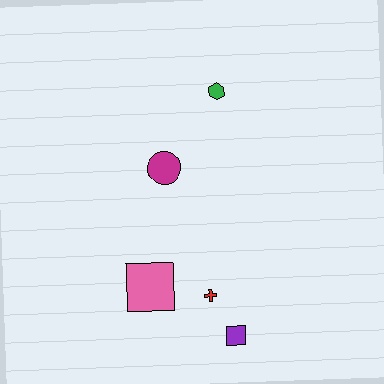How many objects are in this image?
There are 5 objects.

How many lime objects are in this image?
There are no lime objects.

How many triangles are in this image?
There are no triangles.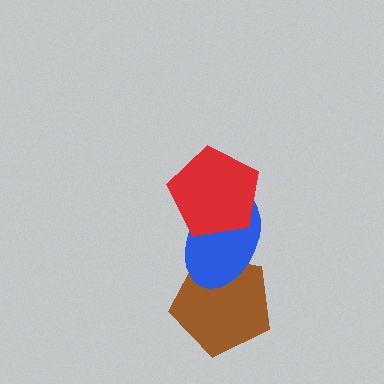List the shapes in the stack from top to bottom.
From top to bottom: the red pentagon, the blue ellipse, the brown pentagon.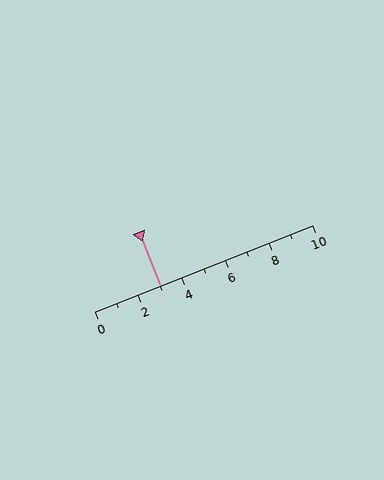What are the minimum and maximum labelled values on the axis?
The axis runs from 0 to 10.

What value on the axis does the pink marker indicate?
The marker indicates approximately 3.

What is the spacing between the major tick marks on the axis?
The major ticks are spaced 2 apart.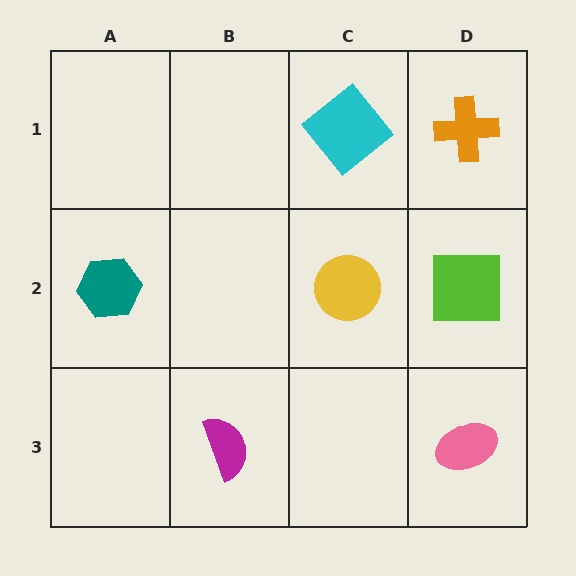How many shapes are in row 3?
2 shapes.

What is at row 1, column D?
An orange cross.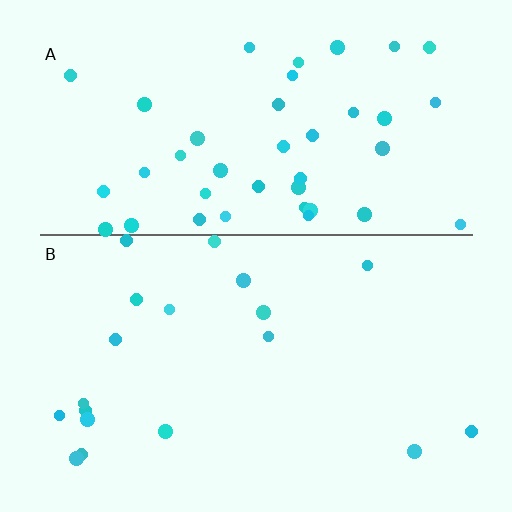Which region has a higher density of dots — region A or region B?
A (the top).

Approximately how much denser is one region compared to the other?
Approximately 2.2× — region A over region B.